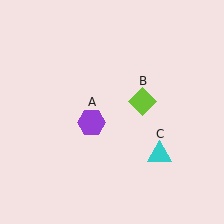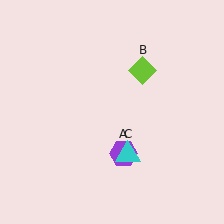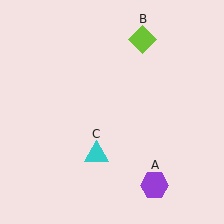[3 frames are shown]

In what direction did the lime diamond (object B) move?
The lime diamond (object B) moved up.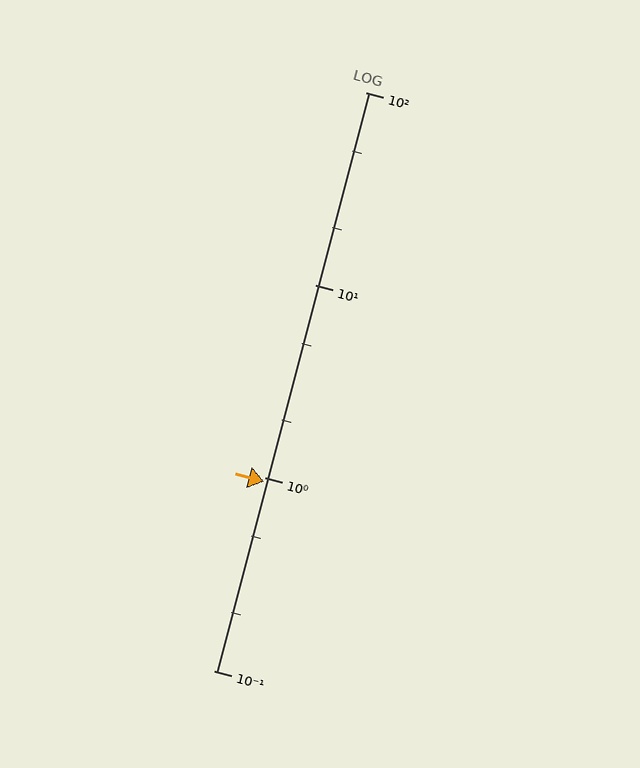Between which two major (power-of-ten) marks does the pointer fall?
The pointer is between 0.1 and 1.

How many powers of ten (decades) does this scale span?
The scale spans 3 decades, from 0.1 to 100.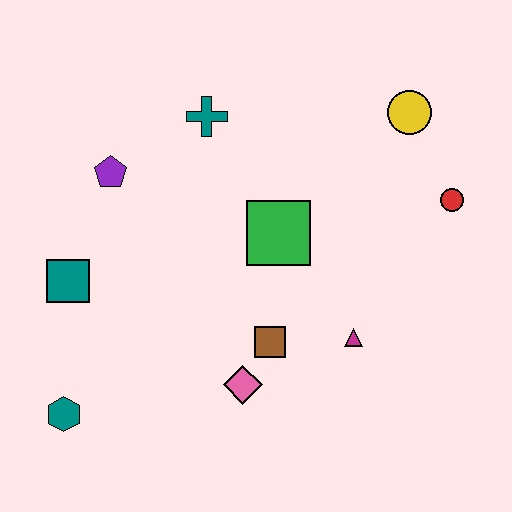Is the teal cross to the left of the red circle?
Yes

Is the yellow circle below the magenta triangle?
No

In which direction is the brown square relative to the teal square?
The brown square is to the right of the teal square.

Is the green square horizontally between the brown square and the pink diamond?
No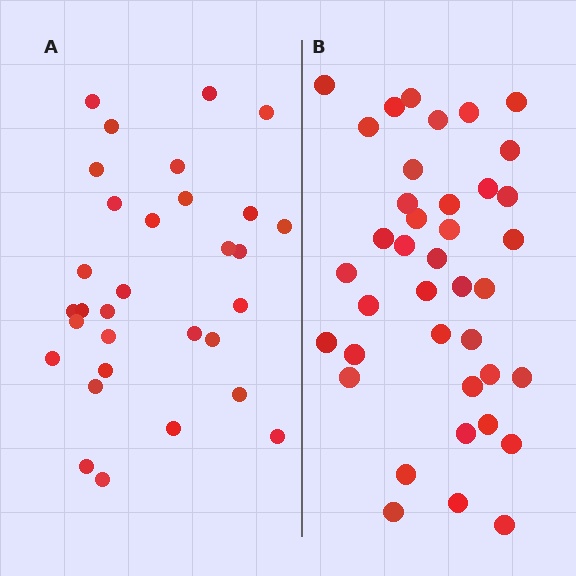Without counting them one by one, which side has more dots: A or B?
Region B (the right region) has more dots.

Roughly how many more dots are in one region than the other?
Region B has roughly 8 or so more dots than region A.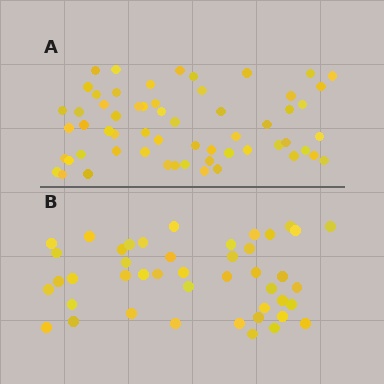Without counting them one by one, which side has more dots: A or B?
Region A (the top region) has more dots.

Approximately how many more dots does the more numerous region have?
Region A has approximately 15 more dots than region B.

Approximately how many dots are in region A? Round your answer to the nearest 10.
About 60 dots. (The exact count is 59, which rounds to 60.)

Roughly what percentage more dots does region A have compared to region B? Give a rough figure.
About 35% more.